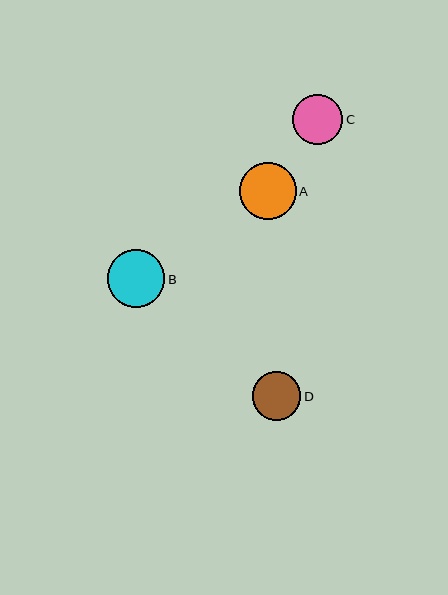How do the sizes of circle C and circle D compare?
Circle C and circle D are approximately the same size.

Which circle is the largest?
Circle B is the largest with a size of approximately 57 pixels.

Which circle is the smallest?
Circle D is the smallest with a size of approximately 48 pixels.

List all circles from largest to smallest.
From largest to smallest: B, A, C, D.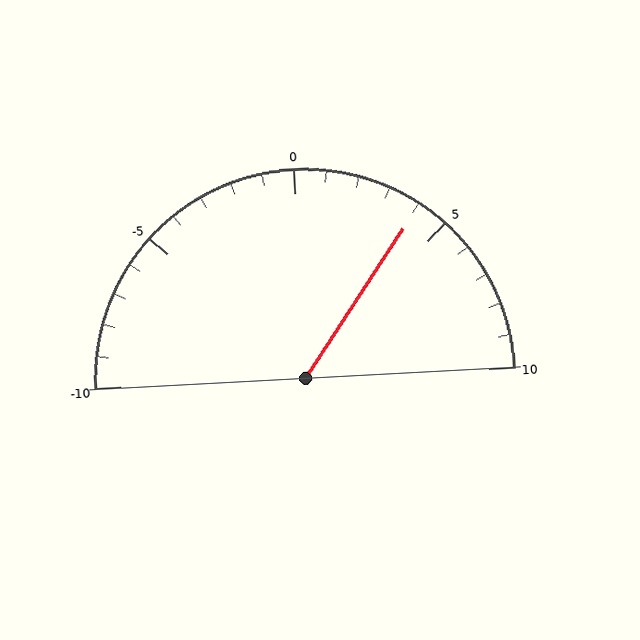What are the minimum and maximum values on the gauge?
The gauge ranges from -10 to 10.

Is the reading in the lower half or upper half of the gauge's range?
The reading is in the upper half of the range (-10 to 10).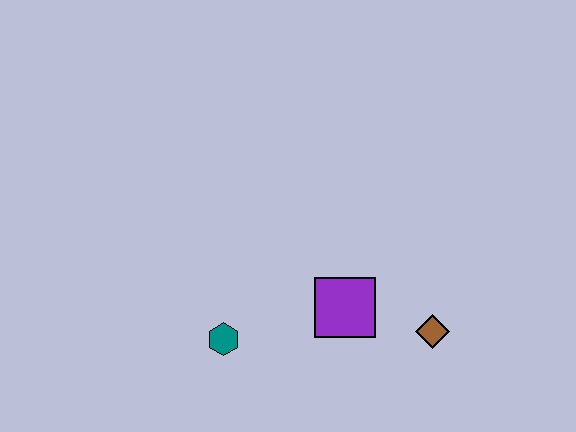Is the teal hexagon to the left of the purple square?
Yes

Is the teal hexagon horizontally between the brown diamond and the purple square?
No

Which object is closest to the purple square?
The brown diamond is closest to the purple square.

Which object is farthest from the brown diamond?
The teal hexagon is farthest from the brown diamond.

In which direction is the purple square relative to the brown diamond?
The purple square is to the left of the brown diamond.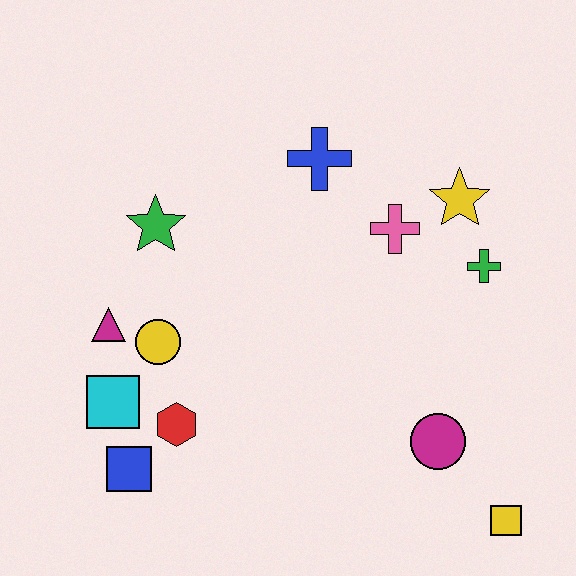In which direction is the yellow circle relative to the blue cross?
The yellow circle is below the blue cross.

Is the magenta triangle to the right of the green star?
No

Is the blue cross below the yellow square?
No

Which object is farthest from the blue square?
The yellow star is farthest from the blue square.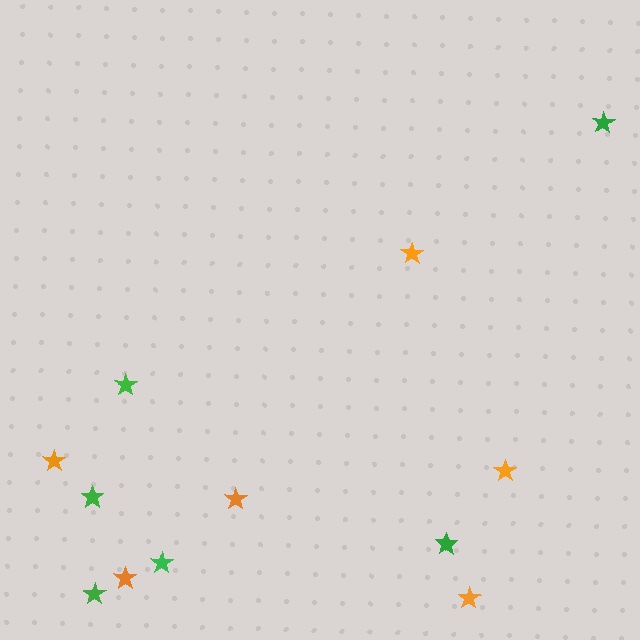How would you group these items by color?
There are 2 groups: one group of orange stars (6) and one group of green stars (6).